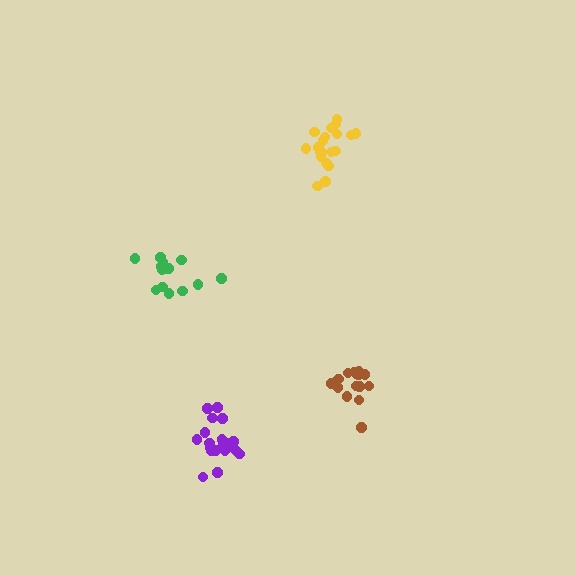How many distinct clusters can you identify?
There are 4 distinct clusters.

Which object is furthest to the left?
The green cluster is leftmost.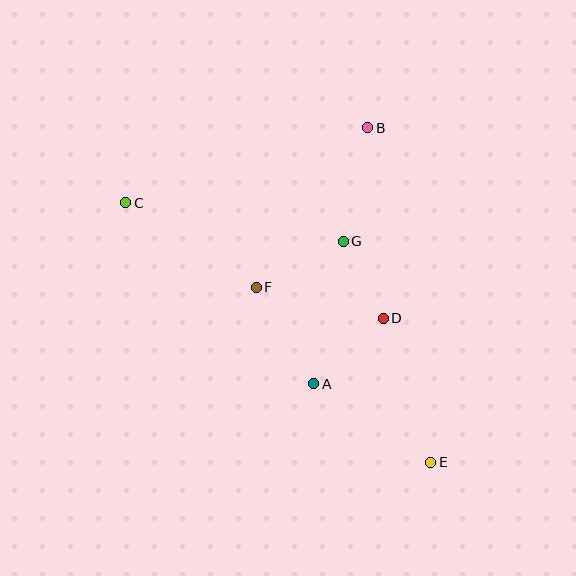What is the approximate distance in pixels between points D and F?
The distance between D and F is approximately 131 pixels.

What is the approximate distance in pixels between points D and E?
The distance between D and E is approximately 151 pixels.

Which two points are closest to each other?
Points D and G are closest to each other.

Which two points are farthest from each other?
Points C and E are farthest from each other.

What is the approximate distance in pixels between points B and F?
The distance between B and F is approximately 194 pixels.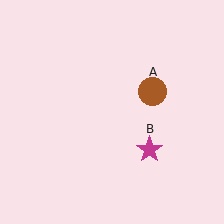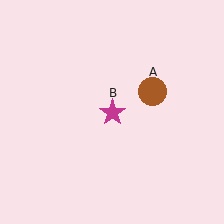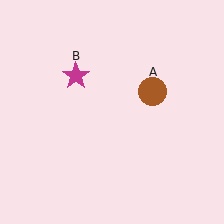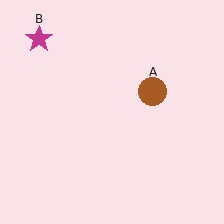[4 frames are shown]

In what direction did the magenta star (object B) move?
The magenta star (object B) moved up and to the left.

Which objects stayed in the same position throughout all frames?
Brown circle (object A) remained stationary.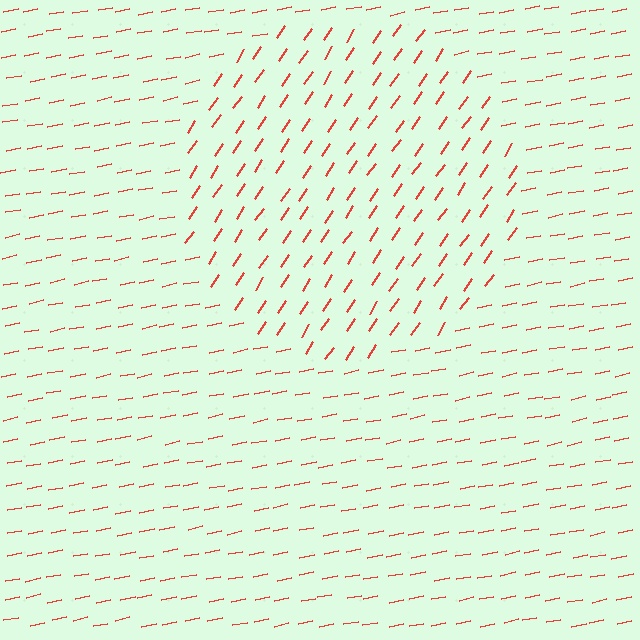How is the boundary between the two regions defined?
The boundary is defined purely by a change in line orientation (approximately 45 degrees difference). All lines are the same color and thickness.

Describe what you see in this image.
The image is filled with small red line segments. A circle region in the image has lines oriented differently from the surrounding lines, creating a visible texture boundary.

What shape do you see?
I see a circle.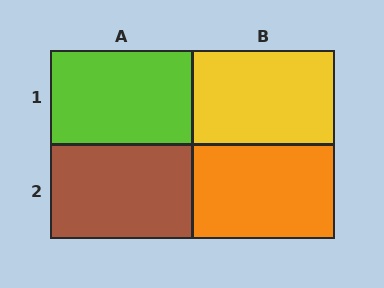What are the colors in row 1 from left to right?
Lime, yellow.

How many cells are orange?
1 cell is orange.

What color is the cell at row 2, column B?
Orange.